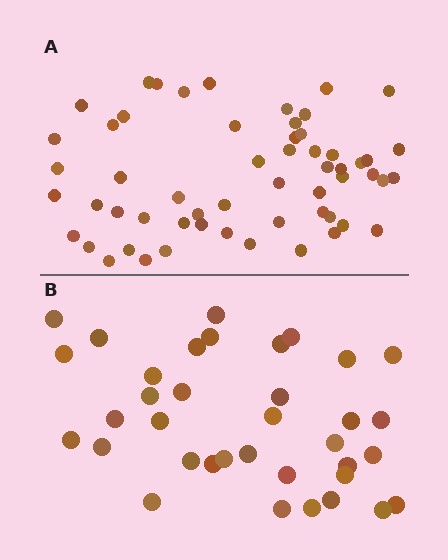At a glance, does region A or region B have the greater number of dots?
Region A (the top region) has more dots.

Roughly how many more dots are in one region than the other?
Region A has approximately 20 more dots than region B.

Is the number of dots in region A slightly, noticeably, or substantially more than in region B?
Region A has substantially more. The ratio is roughly 1.6 to 1.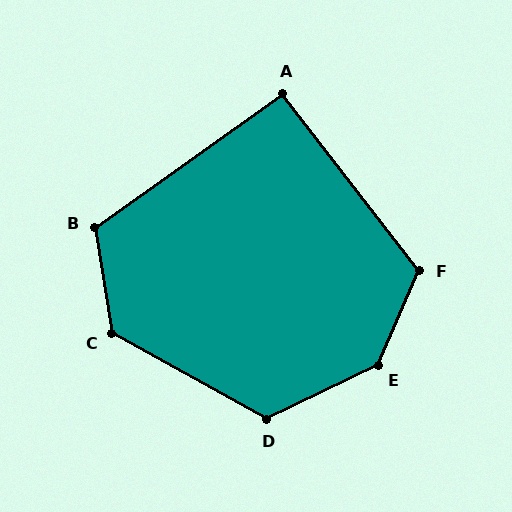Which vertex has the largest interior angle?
E, at approximately 139 degrees.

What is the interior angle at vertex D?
Approximately 125 degrees (obtuse).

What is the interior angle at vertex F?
Approximately 119 degrees (obtuse).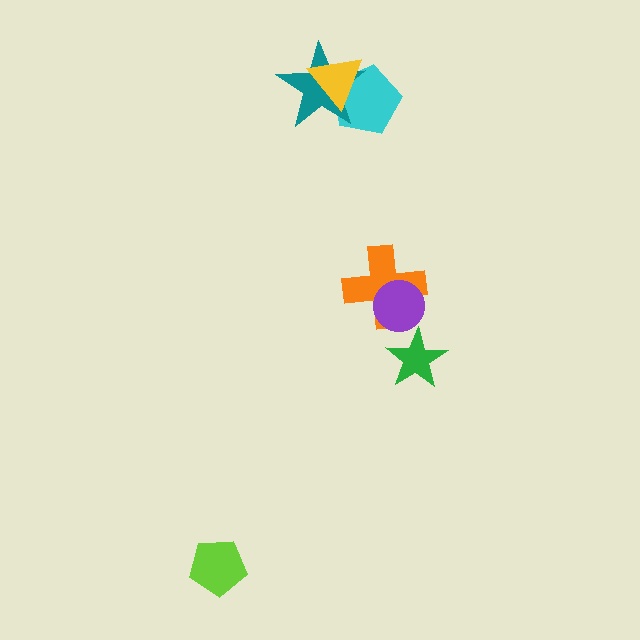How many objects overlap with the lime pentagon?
0 objects overlap with the lime pentagon.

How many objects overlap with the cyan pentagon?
2 objects overlap with the cyan pentagon.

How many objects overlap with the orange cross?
1 object overlaps with the orange cross.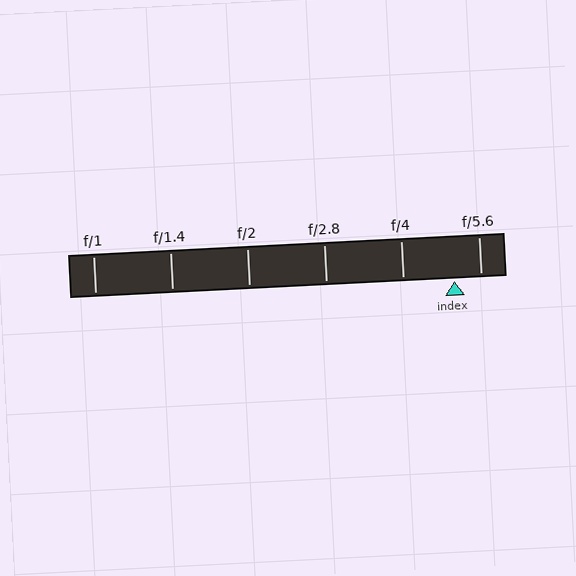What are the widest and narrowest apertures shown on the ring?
The widest aperture shown is f/1 and the narrowest is f/5.6.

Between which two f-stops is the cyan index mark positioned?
The index mark is between f/4 and f/5.6.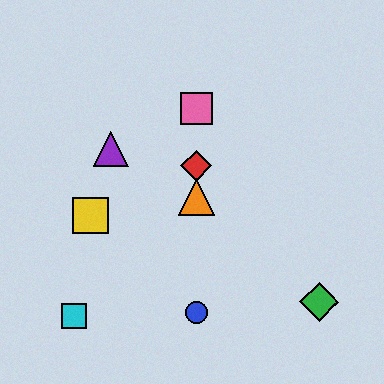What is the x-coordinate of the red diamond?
The red diamond is at x≈196.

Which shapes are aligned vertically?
The red diamond, the blue circle, the orange triangle, the pink square are aligned vertically.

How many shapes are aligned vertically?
4 shapes (the red diamond, the blue circle, the orange triangle, the pink square) are aligned vertically.